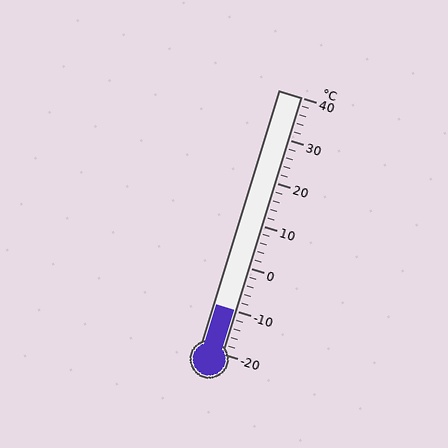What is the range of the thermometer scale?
The thermometer scale ranges from -20°C to 40°C.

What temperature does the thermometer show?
The thermometer shows approximately -10°C.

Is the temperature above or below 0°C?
The temperature is below 0°C.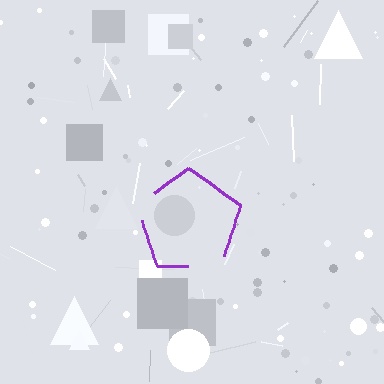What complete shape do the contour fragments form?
The contour fragments form a pentagon.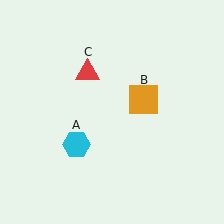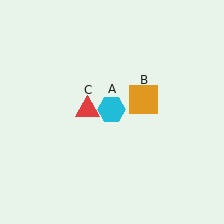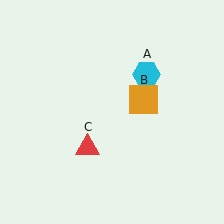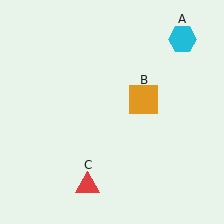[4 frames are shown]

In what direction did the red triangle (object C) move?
The red triangle (object C) moved down.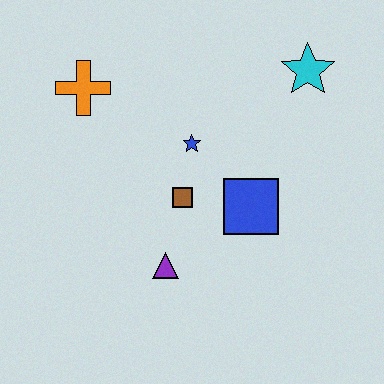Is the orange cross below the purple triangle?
No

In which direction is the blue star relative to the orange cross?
The blue star is to the right of the orange cross.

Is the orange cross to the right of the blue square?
No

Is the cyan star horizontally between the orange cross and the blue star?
No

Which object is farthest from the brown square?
The cyan star is farthest from the brown square.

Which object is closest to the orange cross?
The blue star is closest to the orange cross.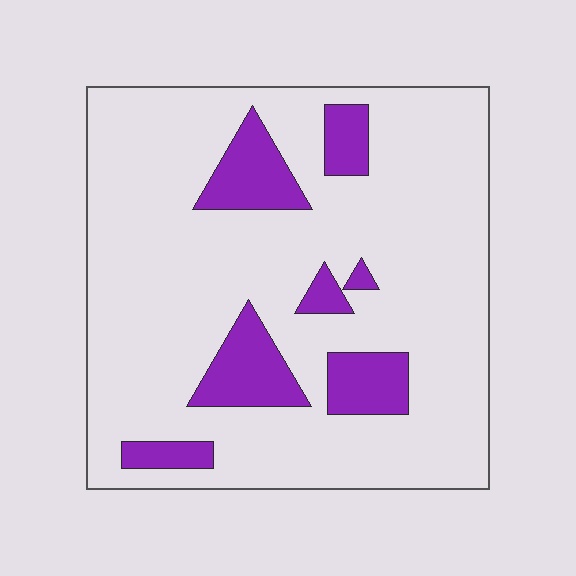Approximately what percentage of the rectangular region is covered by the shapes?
Approximately 15%.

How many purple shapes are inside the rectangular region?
7.